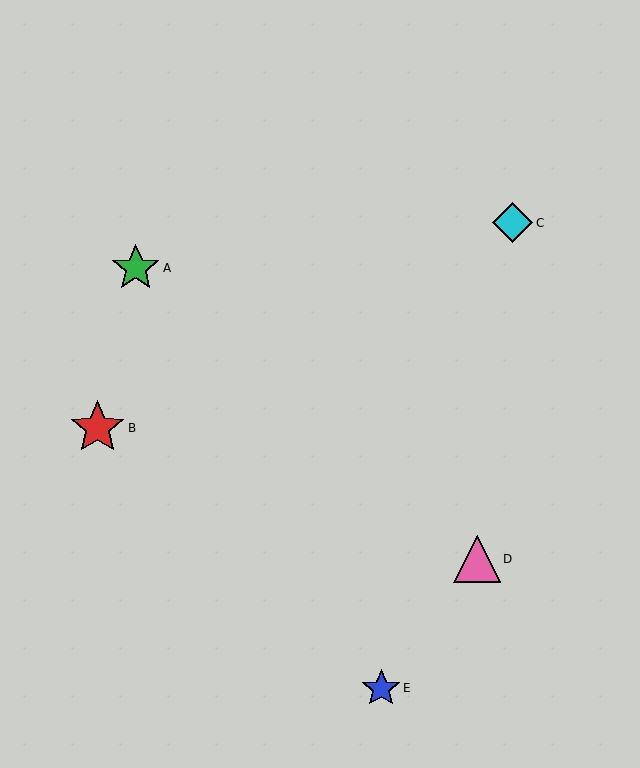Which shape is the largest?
The red star (labeled B) is the largest.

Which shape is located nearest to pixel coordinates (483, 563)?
The pink triangle (labeled D) at (477, 559) is nearest to that location.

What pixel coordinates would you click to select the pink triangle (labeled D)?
Click at (477, 559) to select the pink triangle D.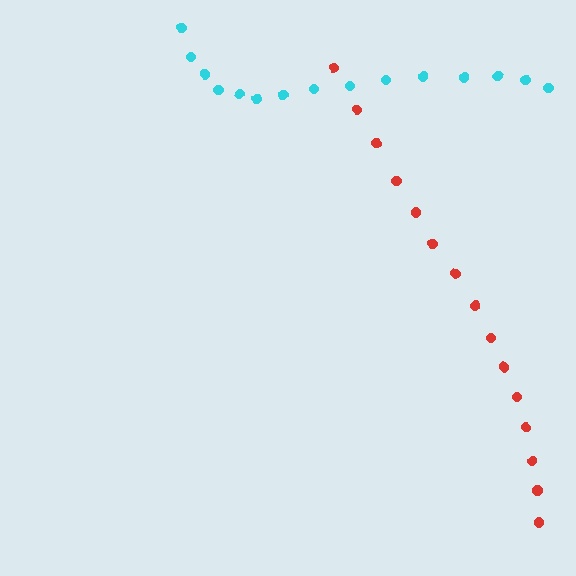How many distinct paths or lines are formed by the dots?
There are 2 distinct paths.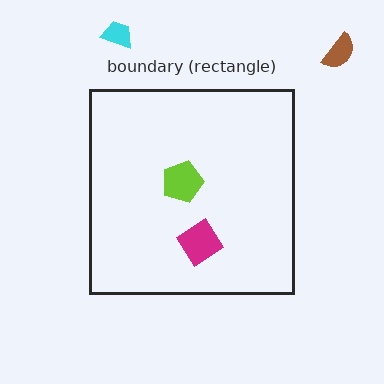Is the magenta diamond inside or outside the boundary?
Inside.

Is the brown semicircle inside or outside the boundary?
Outside.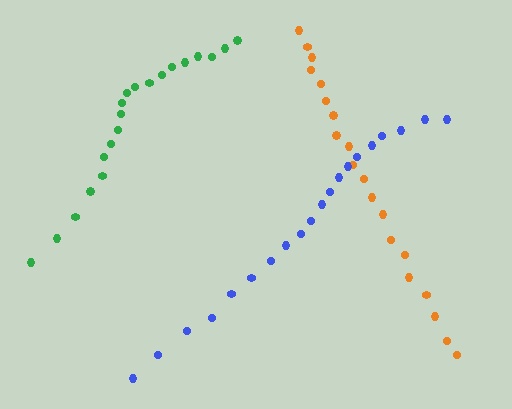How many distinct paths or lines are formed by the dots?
There are 3 distinct paths.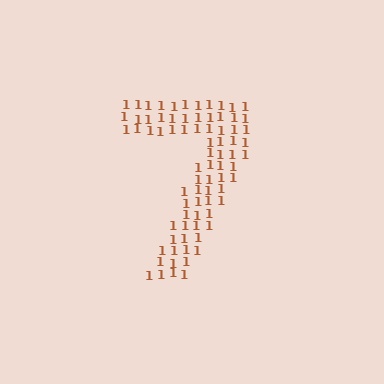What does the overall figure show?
The overall figure shows the digit 7.